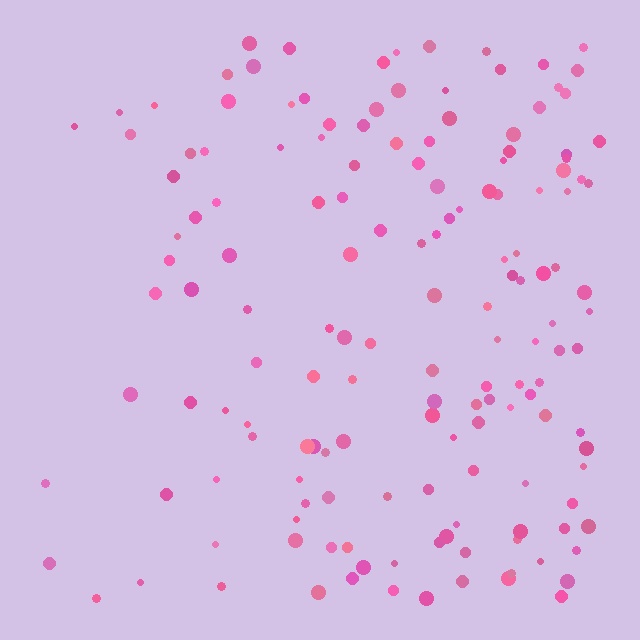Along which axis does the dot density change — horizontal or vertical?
Horizontal.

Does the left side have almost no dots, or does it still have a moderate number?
Still a moderate number, just noticeably fewer than the right.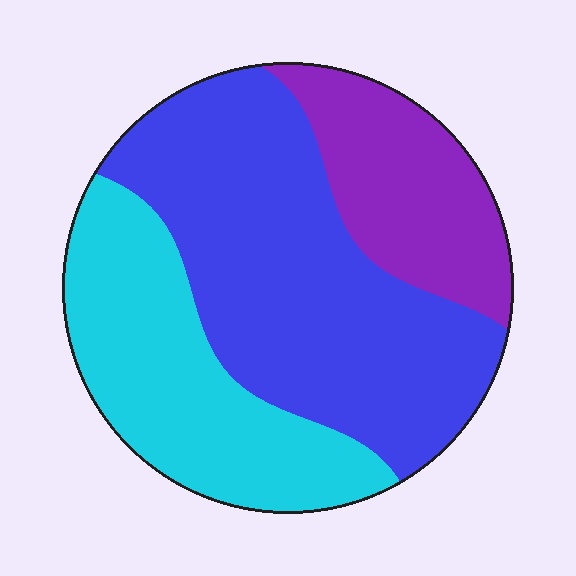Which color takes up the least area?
Purple, at roughly 20%.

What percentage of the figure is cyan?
Cyan takes up about one third (1/3) of the figure.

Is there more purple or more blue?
Blue.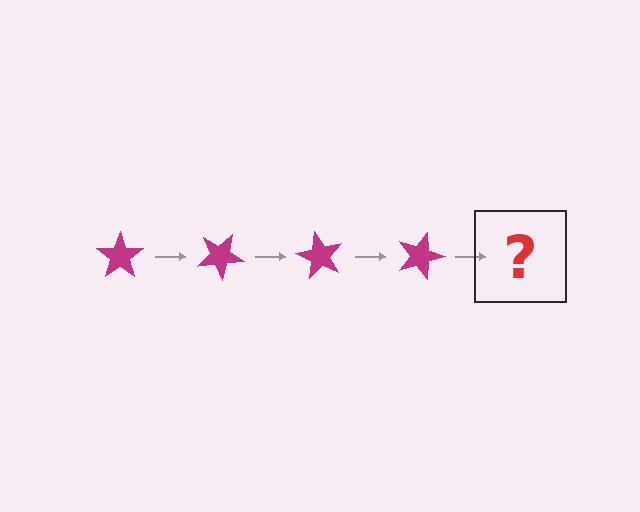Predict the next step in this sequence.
The next step is a magenta star rotated 120 degrees.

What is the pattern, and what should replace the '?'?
The pattern is that the star rotates 30 degrees each step. The '?' should be a magenta star rotated 120 degrees.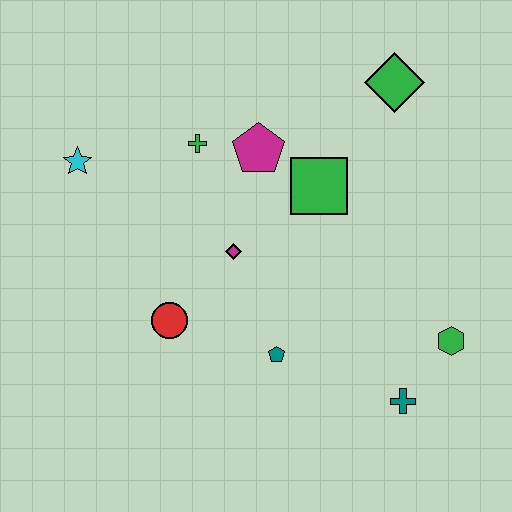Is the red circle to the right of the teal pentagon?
No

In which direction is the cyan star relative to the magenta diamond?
The cyan star is to the left of the magenta diamond.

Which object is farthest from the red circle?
The green diamond is farthest from the red circle.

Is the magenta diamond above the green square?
No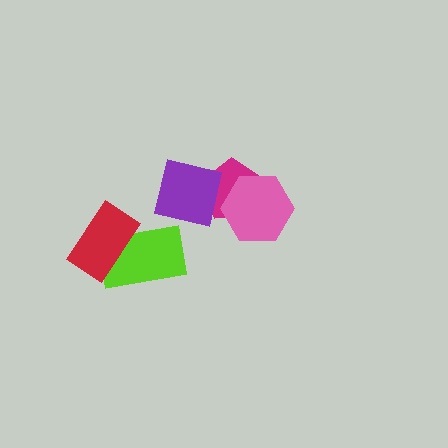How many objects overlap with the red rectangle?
1 object overlaps with the red rectangle.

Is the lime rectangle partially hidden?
Yes, it is partially covered by another shape.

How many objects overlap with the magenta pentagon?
2 objects overlap with the magenta pentagon.